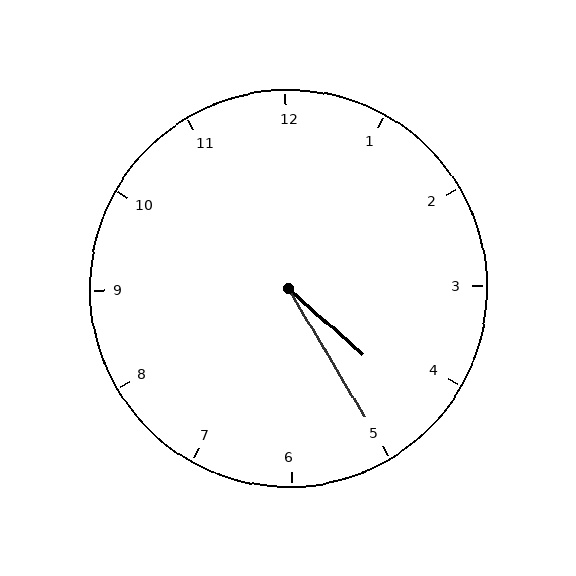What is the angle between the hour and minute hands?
Approximately 18 degrees.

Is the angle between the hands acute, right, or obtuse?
It is acute.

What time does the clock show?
4:25.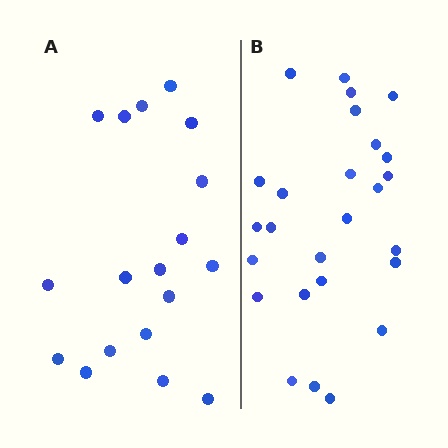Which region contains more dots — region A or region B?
Region B (the right region) has more dots.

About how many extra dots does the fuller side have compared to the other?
Region B has roughly 8 or so more dots than region A.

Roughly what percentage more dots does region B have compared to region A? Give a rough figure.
About 45% more.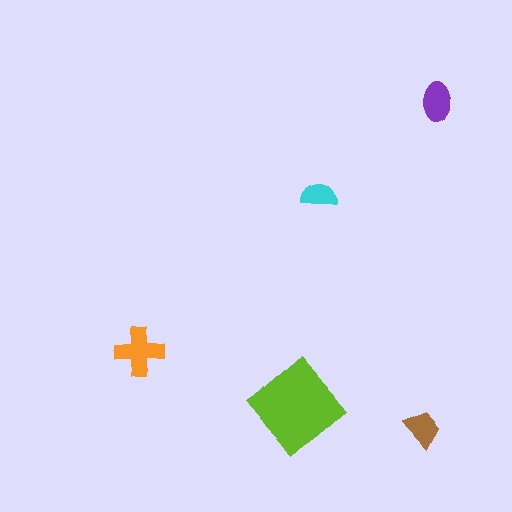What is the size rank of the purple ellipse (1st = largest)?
3rd.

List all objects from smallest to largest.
The cyan semicircle, the brown trapezoid, the purple ellipse, the orange cross, the lime diamond.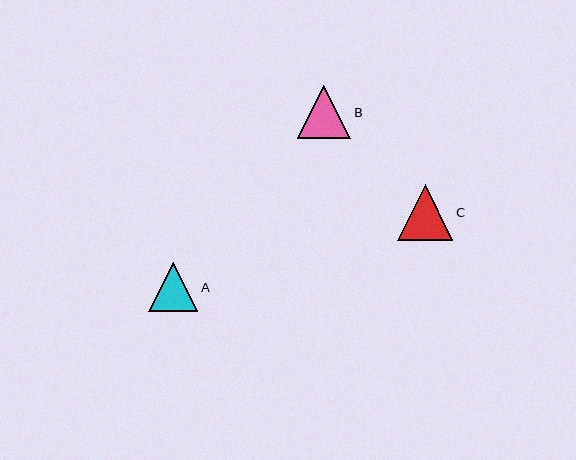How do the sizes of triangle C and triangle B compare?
Triangle C and triangle B are approximately the same size.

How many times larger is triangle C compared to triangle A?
Triangle C is approximately 1.1 times the size of triangle A.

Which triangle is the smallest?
Triangle A is the smallest with a size of approximately 49 pixels.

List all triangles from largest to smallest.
From largest to smallest: C, B, A.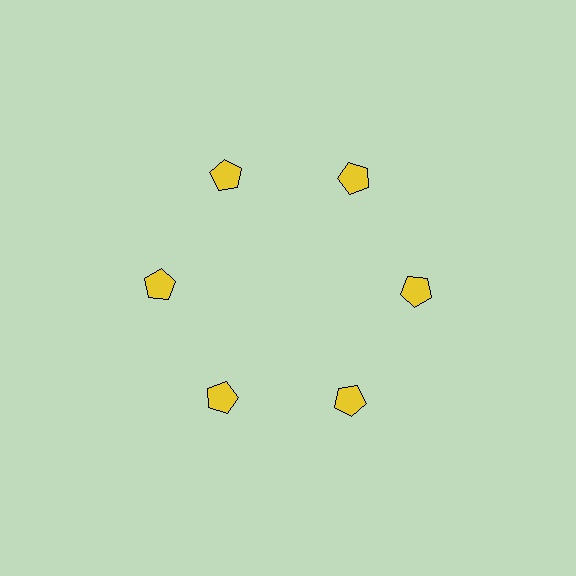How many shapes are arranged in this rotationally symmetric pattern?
There are 6 shapes, arranged in 6 groups of 1.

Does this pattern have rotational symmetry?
Yes, this pattern has 6-fold rotational symmetry. It looks the same after rotating 60 degrees around the center.